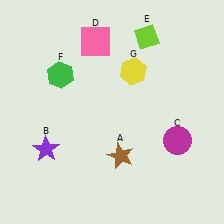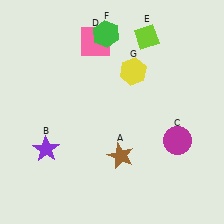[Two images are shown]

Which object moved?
The green hexagon (F) moved right.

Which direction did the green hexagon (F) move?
The green hexagon (F) moved right.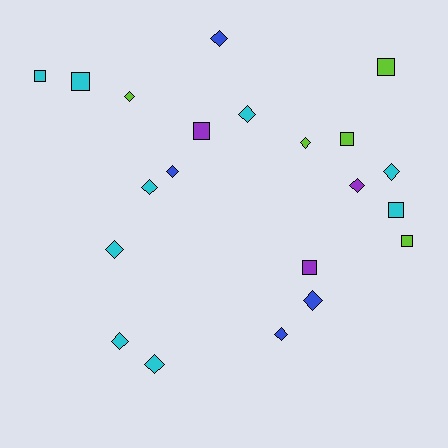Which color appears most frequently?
Cyan, with 9 objects.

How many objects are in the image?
There are 21 objects.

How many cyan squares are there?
There are 3 cyan squares.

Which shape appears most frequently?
Diamond, with 13 objects.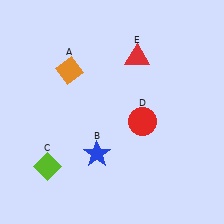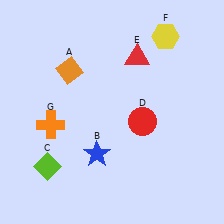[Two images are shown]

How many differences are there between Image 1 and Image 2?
There are 2 differences between the two images.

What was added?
A yellow hexagon (F), an orange cross (G) were added in Image 2.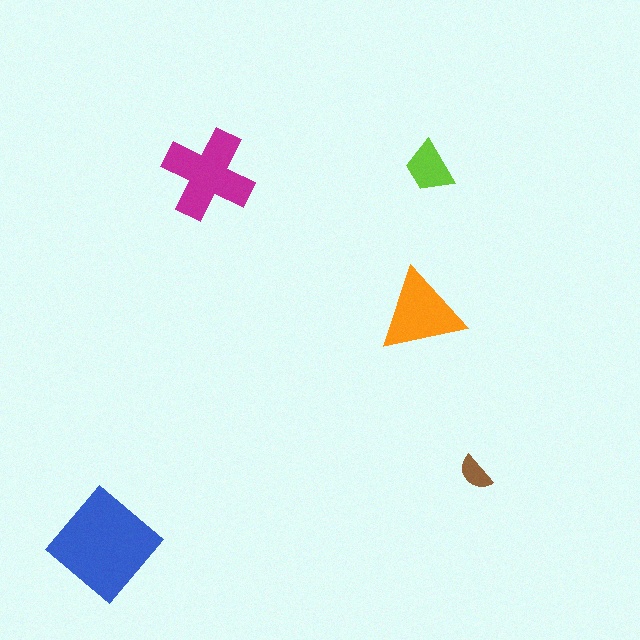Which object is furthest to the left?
The blue diamond is leftmost.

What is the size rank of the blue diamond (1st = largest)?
1st.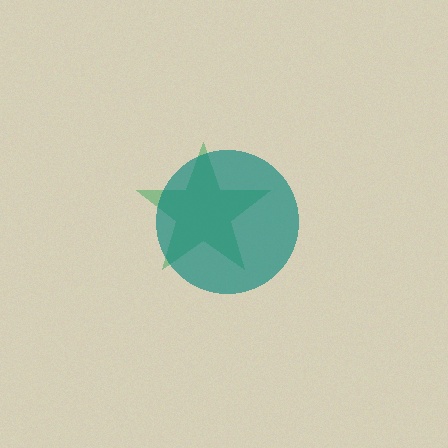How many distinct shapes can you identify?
There are 2 distinct shapes: a green star, a teal circle.